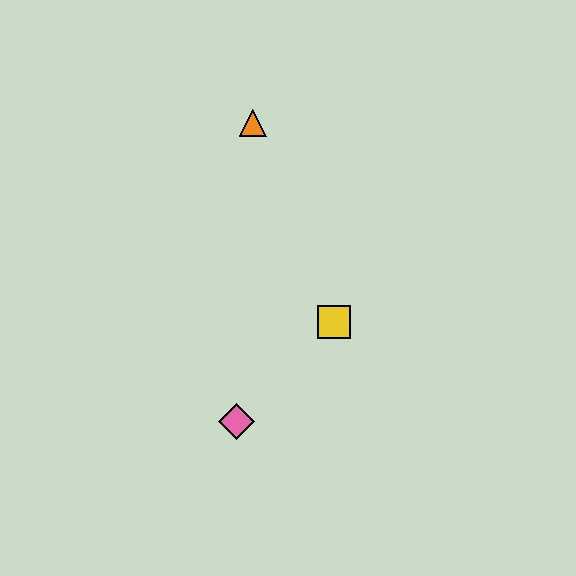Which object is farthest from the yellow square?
The orange triangle is farthest from the yellow square.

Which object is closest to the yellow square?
The pink diamond is closest to the yellow square.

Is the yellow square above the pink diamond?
Yes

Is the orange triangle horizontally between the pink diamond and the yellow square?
Yes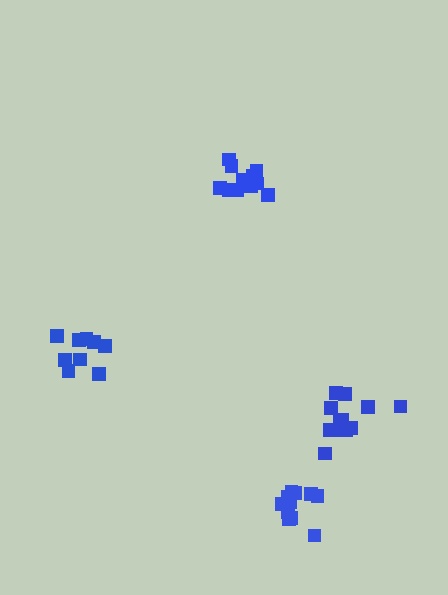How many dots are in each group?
Group 1: 12 dots, Group 2: 13 dots, Group 3: 11 dots, Group 4: 9 dots (45 total).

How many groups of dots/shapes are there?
There are 4 groups.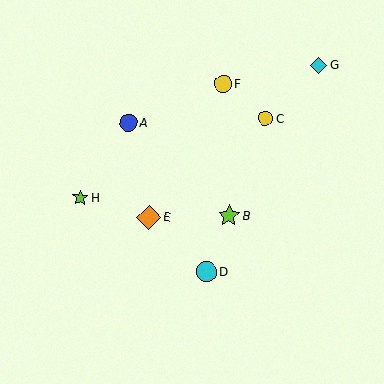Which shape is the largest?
The orange diamond (labeled E) is the largest.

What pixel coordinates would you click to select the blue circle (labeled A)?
Click at (129, 123) to select the blue circle A.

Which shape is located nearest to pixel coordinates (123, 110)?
The blue circle (labeled A) at (129, 123) is nearest to that location.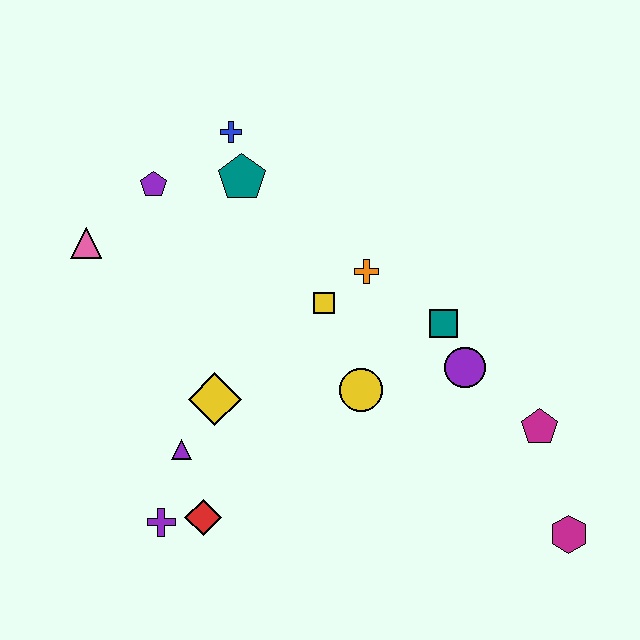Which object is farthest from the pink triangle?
The magenta hexagon is farthest from the pink triangle.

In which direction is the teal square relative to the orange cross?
The teal square is to the right of the orange cross.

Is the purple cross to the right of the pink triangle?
Yes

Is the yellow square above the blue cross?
No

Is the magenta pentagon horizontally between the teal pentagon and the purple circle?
No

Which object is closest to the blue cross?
The teal pentagon is closest to the blue cross.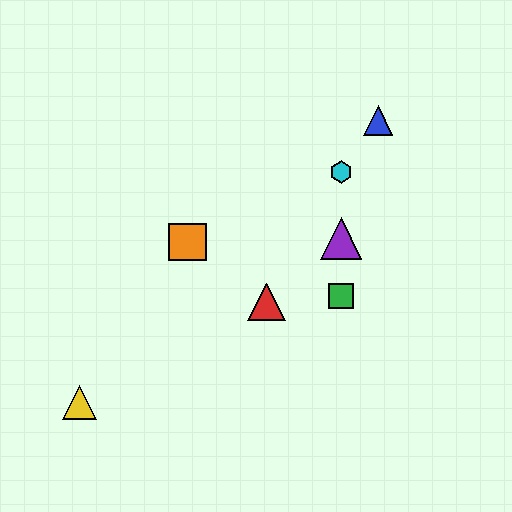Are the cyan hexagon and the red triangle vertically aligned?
No, the cyan hexagon is at x≈341 and the red triangle is at x≈267.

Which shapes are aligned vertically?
The green square, the purple triangle, the cyan hexagon are aligned vertically.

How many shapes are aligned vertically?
3 shapes (the green square, the purple triangle, the cyan hexagon) are aligned vertically.